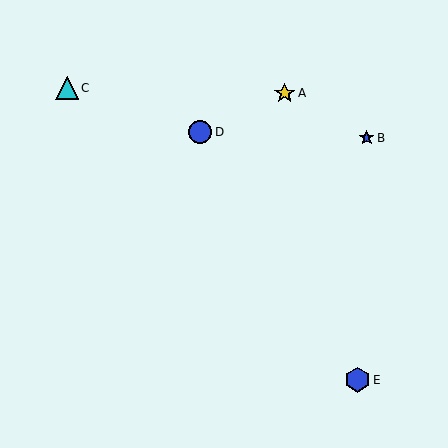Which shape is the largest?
The blue hexagon (labeled E) is the largest.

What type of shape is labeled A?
Shape A is a yellow star.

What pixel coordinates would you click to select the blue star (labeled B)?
Click at (367, 138) to select the blue star B.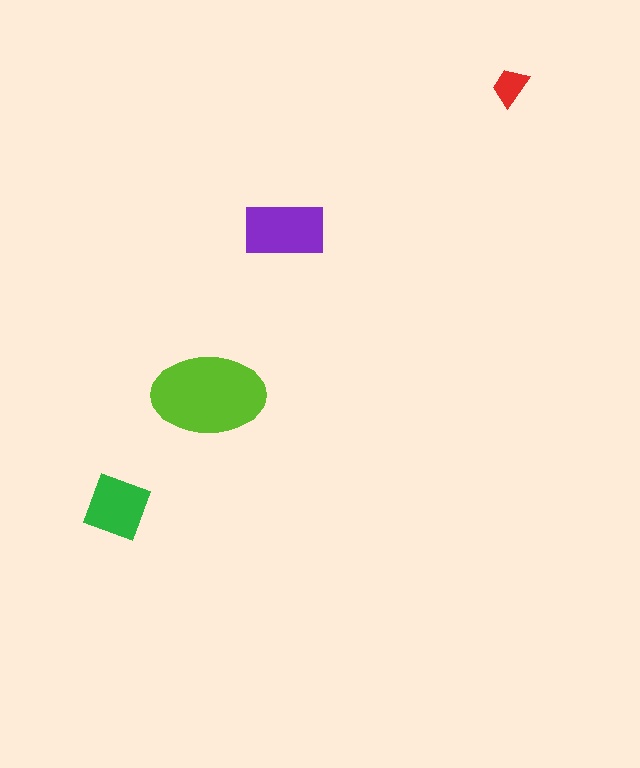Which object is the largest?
The lime ellipse.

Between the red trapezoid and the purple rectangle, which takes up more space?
The purple rectangle.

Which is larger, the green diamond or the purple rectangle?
The purple rectangle.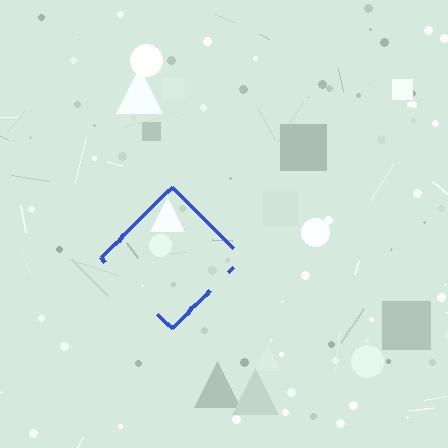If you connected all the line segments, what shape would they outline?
They would outline a diamond.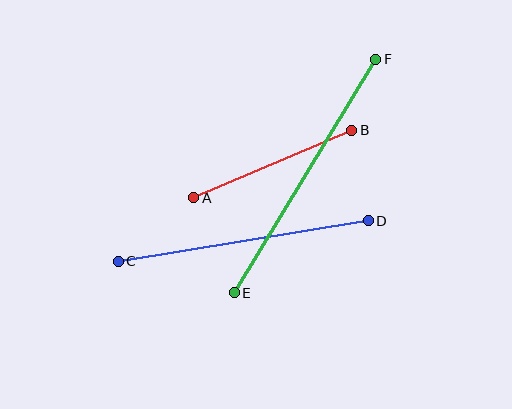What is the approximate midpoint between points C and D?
The midpoint is at approximately (243, 241) pixels.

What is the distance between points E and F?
The distance is approximately 273 pixels.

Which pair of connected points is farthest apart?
Points E and F are farthest apart.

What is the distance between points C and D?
The distance is approximately 253 pixels.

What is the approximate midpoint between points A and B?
The midpoint is at approximately (273, 164) pixels.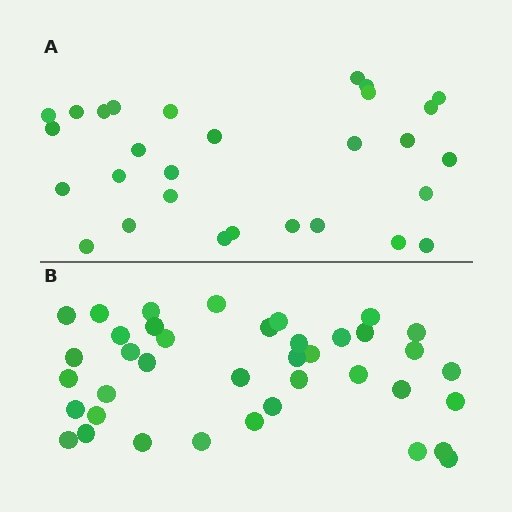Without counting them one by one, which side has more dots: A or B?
Region B (the bottom region) has more dots.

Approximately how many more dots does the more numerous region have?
Region B has roughly 10 or so more dots than region A.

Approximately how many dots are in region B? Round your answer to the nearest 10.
About 40 dots. (The exact count is 39, which rounds to 40.)